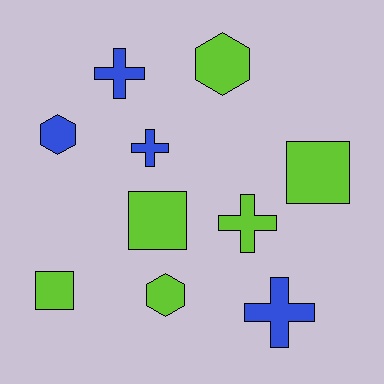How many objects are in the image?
There are 10 objects.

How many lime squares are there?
There are 3 lime squares.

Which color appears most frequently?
Lime, with 6 objects.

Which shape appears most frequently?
Cross, with 4 objects.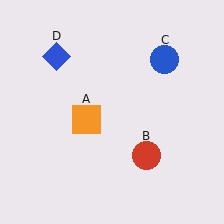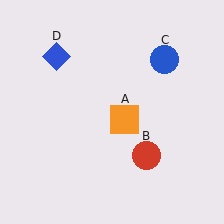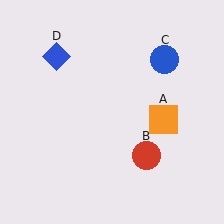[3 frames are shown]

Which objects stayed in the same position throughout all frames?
Red circle (object B) and blue circle (object C) and blue diamond (object D) remained stationary.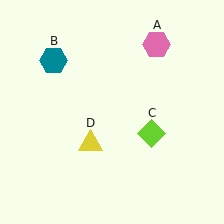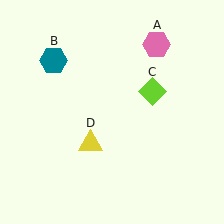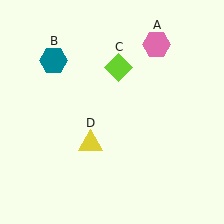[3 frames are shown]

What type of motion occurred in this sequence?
The lime diamond (object C) rotated counterclockwise around the center of the scene.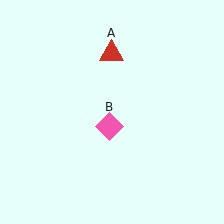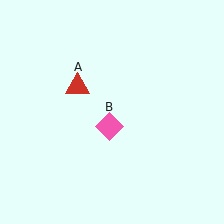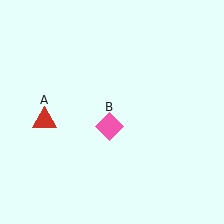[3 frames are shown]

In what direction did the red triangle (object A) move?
The red triangle (object A) moved down and to the left.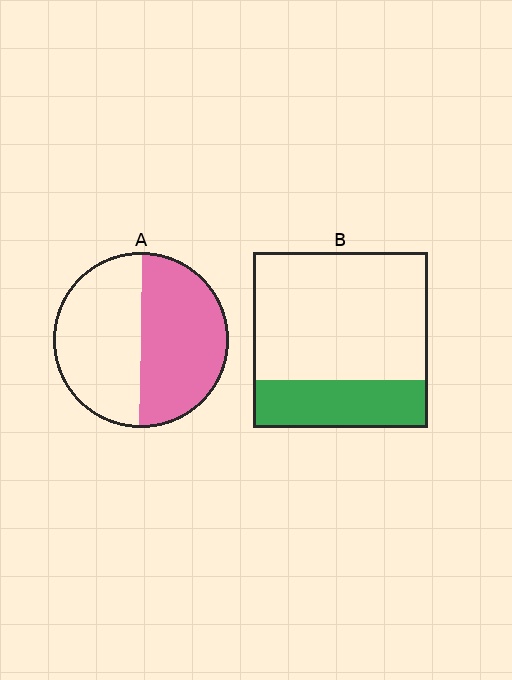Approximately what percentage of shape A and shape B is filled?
A is approximately 50% and B is approximately 25%.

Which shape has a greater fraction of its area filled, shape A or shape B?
Shape A.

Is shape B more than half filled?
No.